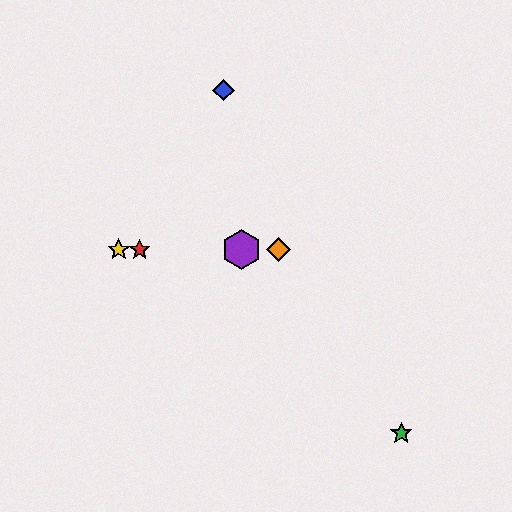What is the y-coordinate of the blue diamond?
The blue diamond is at y≈90.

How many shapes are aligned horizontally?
4 shapes (the red star, the yellow star, the purple hexagon, the orange diamond) are aligned horizontally.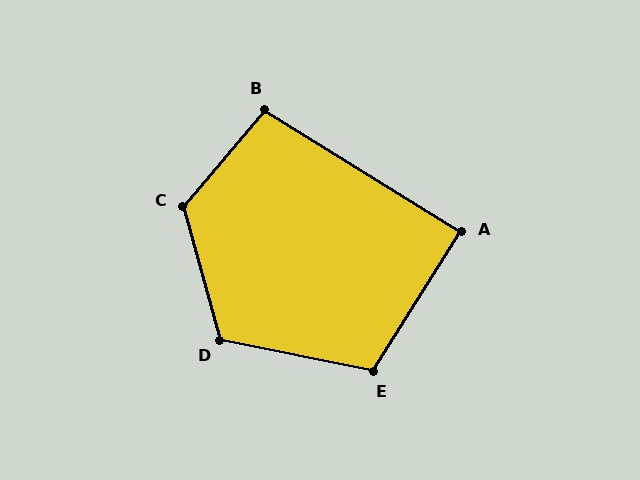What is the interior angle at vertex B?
Approximately 99 degrees (obtuse).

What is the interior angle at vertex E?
Approximately 111 degrees (obtuse).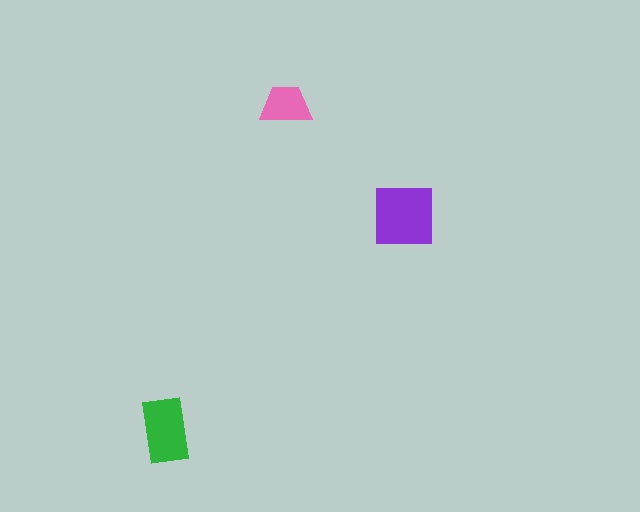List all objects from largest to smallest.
The purple square, the green rectangle, the pink trapezoid.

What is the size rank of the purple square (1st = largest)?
1st.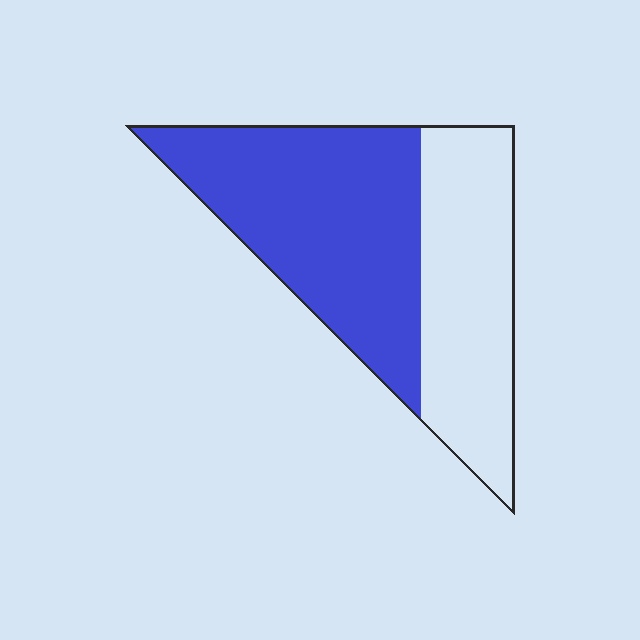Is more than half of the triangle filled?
Yes.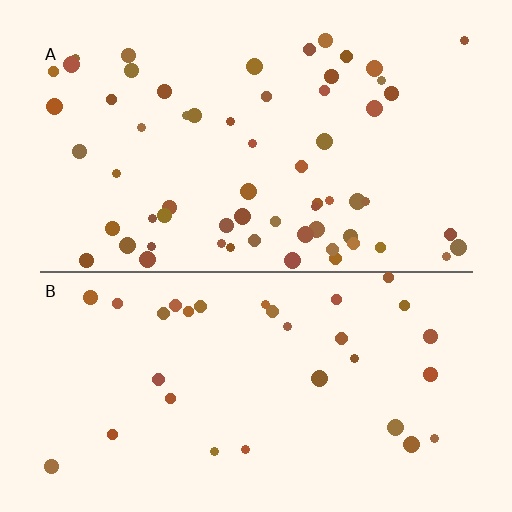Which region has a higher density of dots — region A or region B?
A (the top).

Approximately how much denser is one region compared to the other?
Approximately 2.0× — region A over region B.